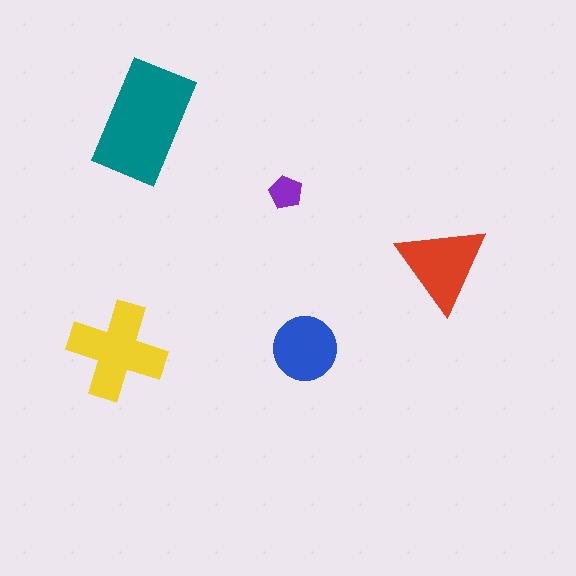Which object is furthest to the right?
The red triangle is rightmost.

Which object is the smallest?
The purple pentagon.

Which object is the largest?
The teal rectangle.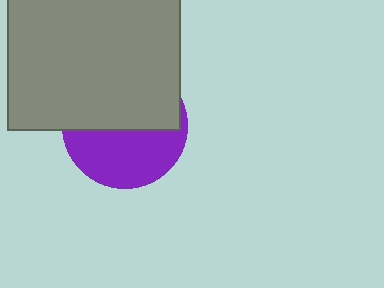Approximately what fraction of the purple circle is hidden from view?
Roughly 54% of the purple circle is hidden behind the gray square.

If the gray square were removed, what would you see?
You would see the complete purple circle.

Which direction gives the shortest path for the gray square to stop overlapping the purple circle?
Moving up gives the shortest separation.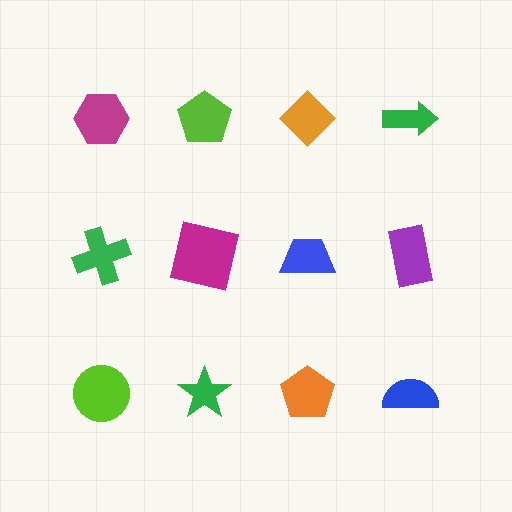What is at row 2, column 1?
A green cross.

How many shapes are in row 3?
4 shapes.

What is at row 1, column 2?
A lime pentagon.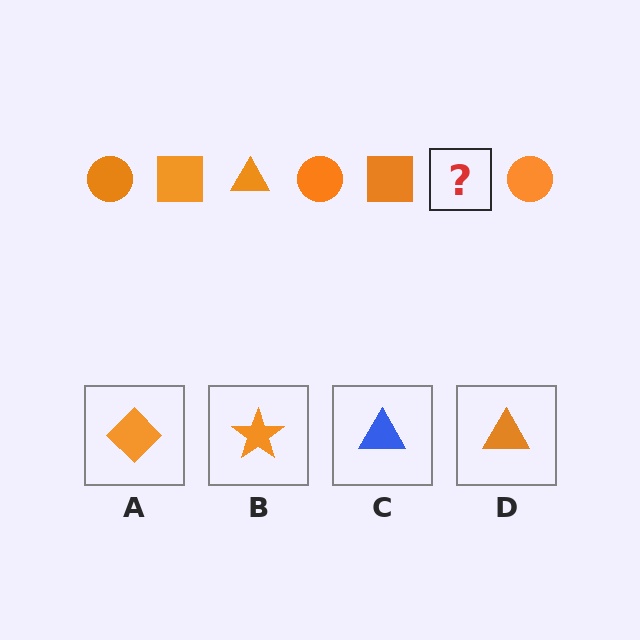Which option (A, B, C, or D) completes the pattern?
D.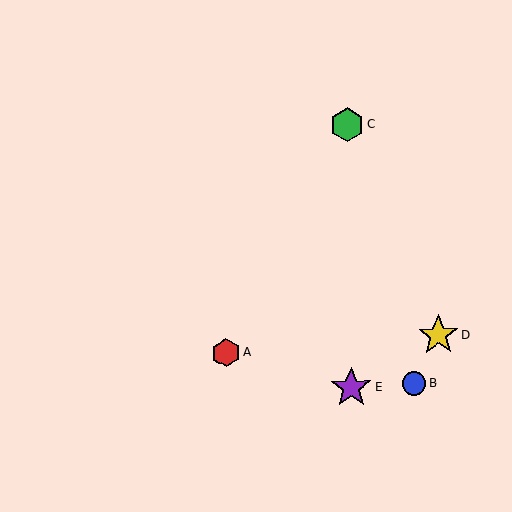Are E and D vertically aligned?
No, E is at x≈351 and D is at x≈438.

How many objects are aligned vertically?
2 objects (C, E) are aligned vertically.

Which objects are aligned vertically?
Objects C, E are aligned vertically.